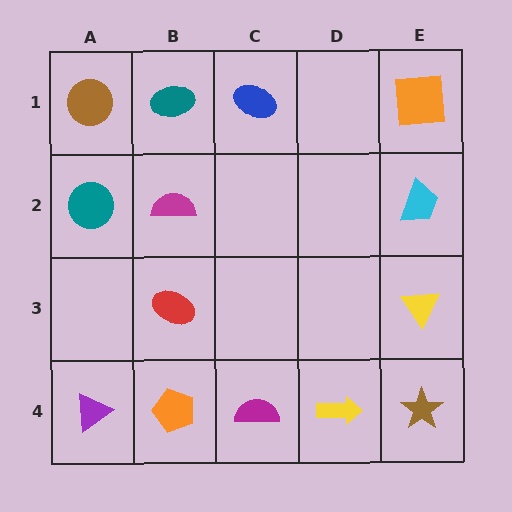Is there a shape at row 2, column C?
No, that cell is empty.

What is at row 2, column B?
A magenta semicircle.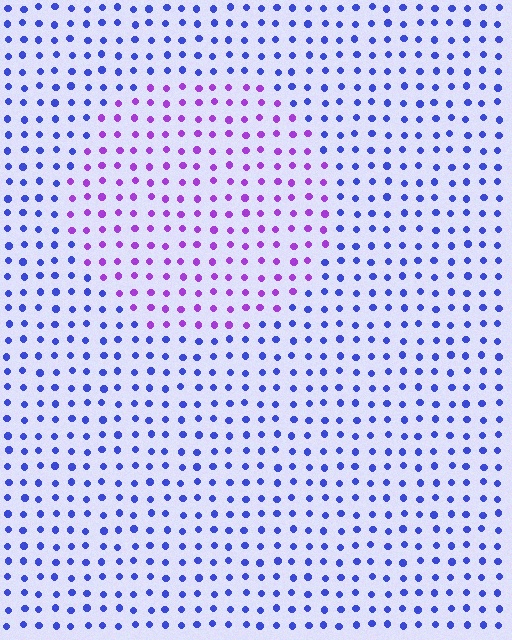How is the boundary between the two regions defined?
The boundary is defined purely by a slight shift in hue (about 48 degrees). Spacing, size, and orientation are identical on both sides.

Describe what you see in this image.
The image is filled with small blue elements in a uniform arrangement. A circle-shaped region is visible where the elements are tinted to a slightly different hue, forming a subtle color boundary.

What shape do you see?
I see a circle.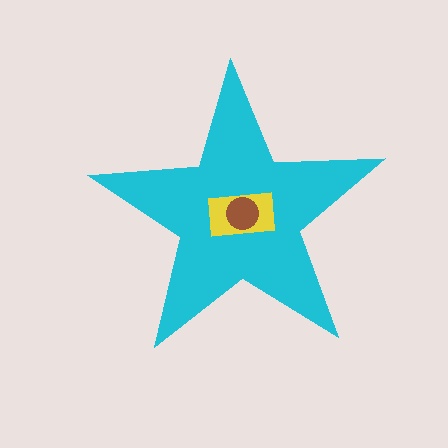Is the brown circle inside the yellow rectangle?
Yes.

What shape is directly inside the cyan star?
The yellow rectangle.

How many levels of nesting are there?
3.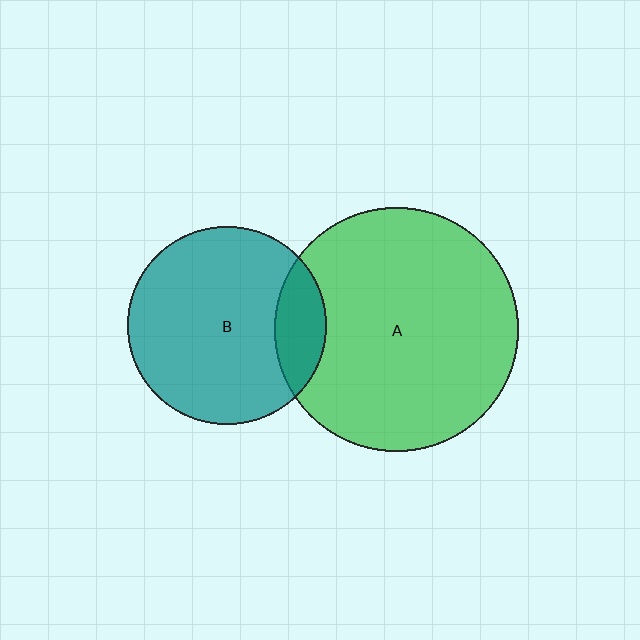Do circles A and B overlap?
Yes.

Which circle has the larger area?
Circle A (green).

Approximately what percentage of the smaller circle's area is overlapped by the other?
Approximately 15%.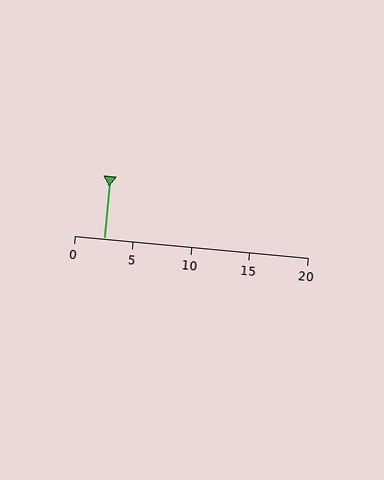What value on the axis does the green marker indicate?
The marker indicates approximately 2.5.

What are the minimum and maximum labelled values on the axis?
The axis runs from 0 to 20.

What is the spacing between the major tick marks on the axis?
The major ticks are spaced 5 apart.